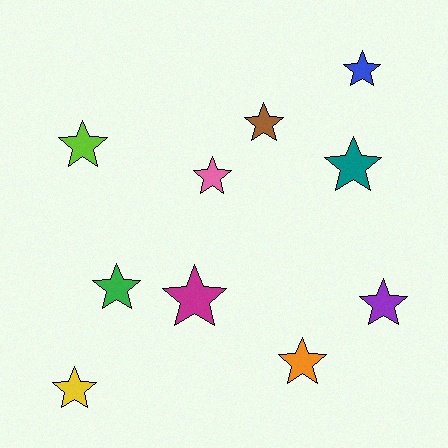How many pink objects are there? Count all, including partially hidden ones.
There is 1 pink object.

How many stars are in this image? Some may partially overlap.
There are 10 stars.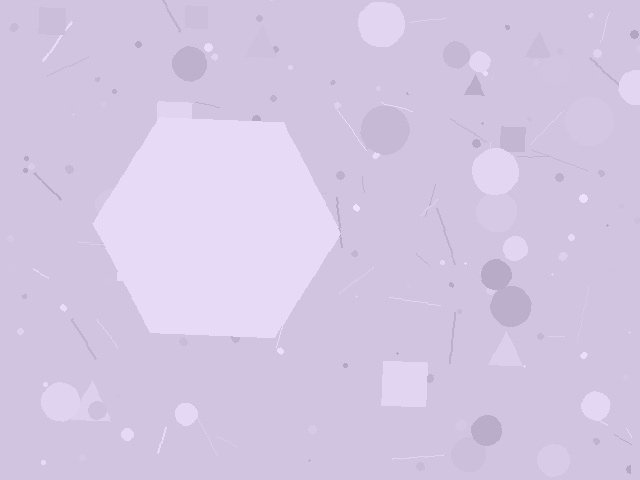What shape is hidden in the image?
A hexagon is hidden in the image.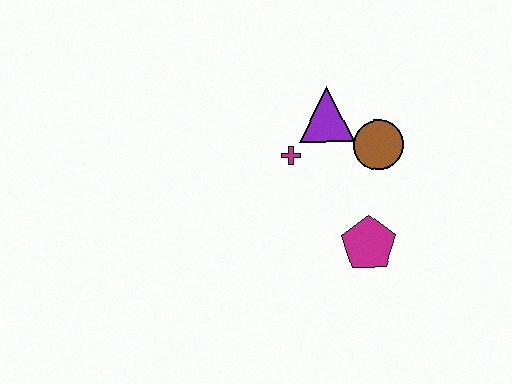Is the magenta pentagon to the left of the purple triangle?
No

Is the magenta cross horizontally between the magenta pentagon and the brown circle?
No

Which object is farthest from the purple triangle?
The magenta pentagon is farthest from the purple triangle.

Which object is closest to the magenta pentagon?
The brown circle is closest to the magenta pentagon.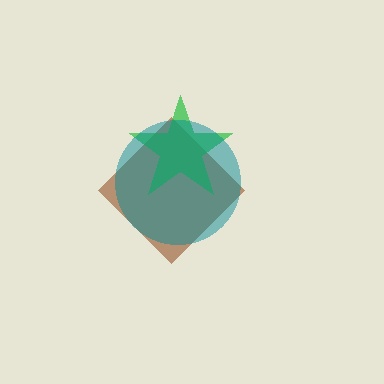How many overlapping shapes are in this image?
There are 3 overlapping shapes in the image.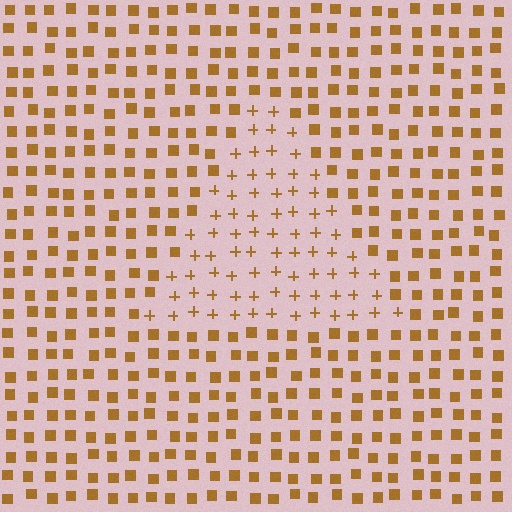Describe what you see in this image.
The image is filled with small brown elements arranged in a uniform grid. A triangle-shaped region contains plus signs, while the surrounding area contains squares. The boundary is defined purely by the change in element shape.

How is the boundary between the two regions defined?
The boundary is defined by a change in element shape: plus signs inside vs. squares outside. All elements share the same color and spacing.